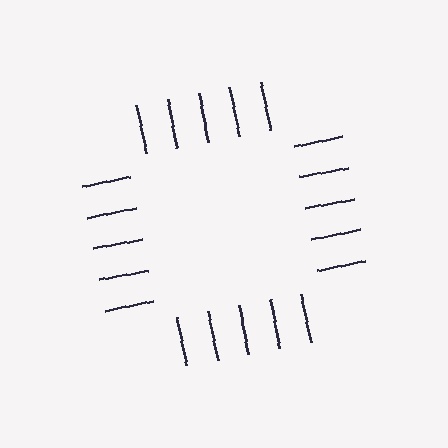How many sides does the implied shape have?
4 sides — the line-ends trace a square.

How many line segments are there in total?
20 — 5 along each of the 4 edges.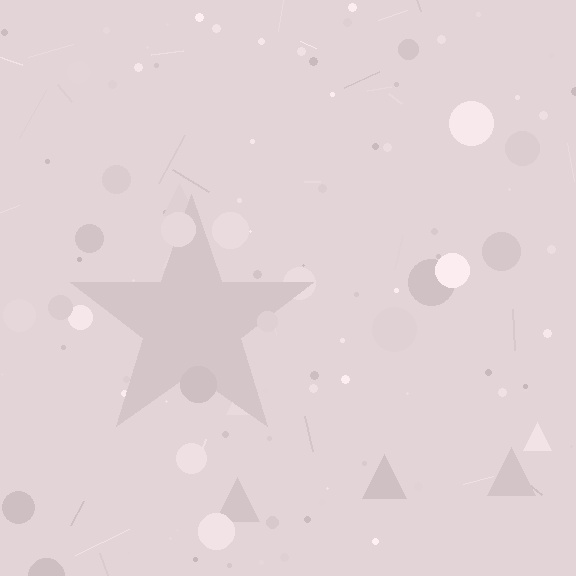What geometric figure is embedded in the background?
A star is embedded in the background.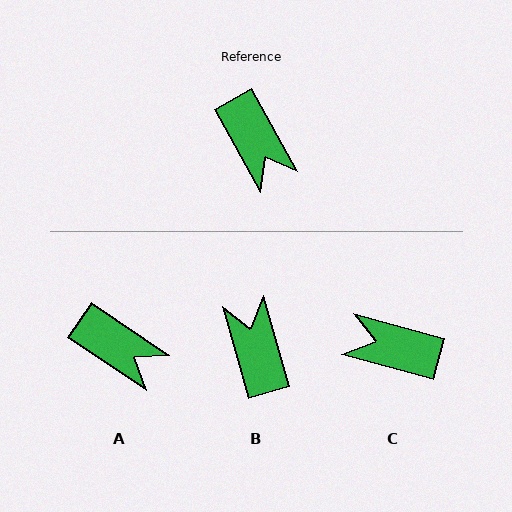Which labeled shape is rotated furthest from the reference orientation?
B, about 166 degrees away.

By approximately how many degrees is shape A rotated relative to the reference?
Approximately 27 degrees counter-clockwise.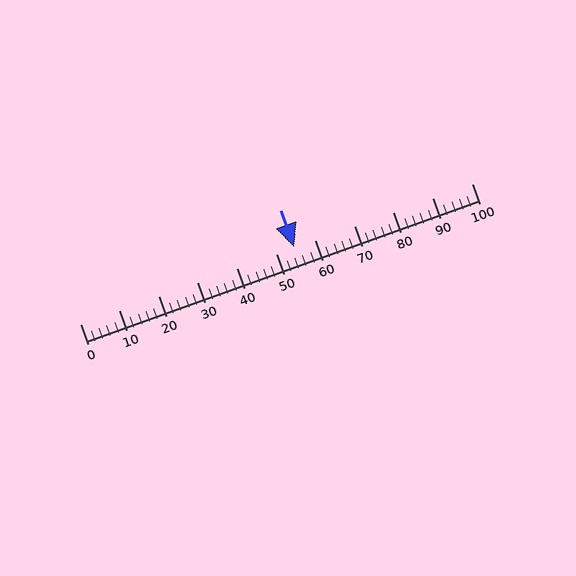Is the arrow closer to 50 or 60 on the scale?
The arrow is closer to 50.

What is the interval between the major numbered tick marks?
The major tick marks are spaced 10 units apart.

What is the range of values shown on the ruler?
The ruler shows values from 0 to 100.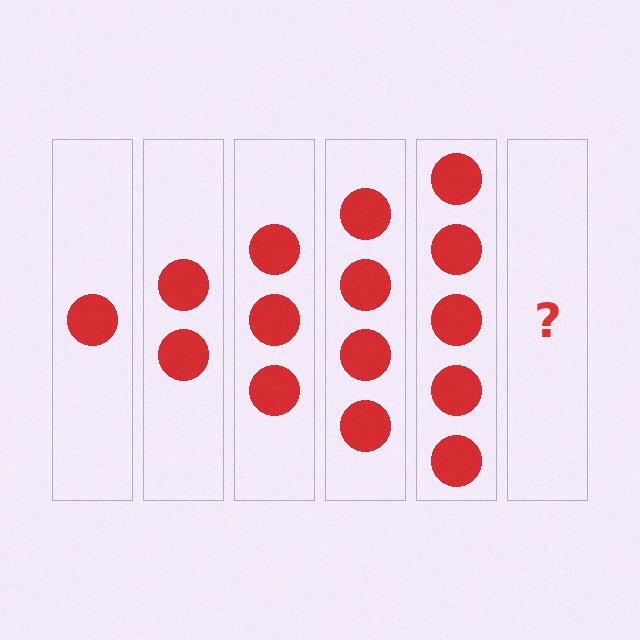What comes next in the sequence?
The next element should be 6 circles.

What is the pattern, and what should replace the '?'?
The pattern is that each step adds one more circle. The '?' should be 6 circles.